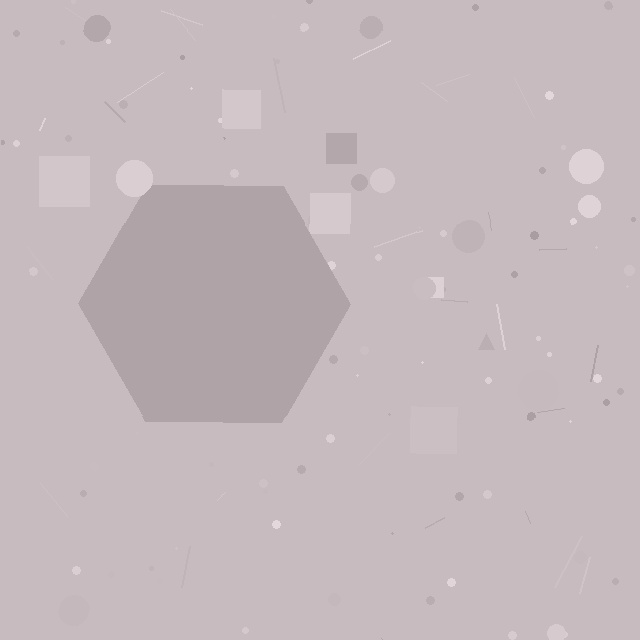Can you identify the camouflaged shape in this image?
The camouflaged shape is a hexagon.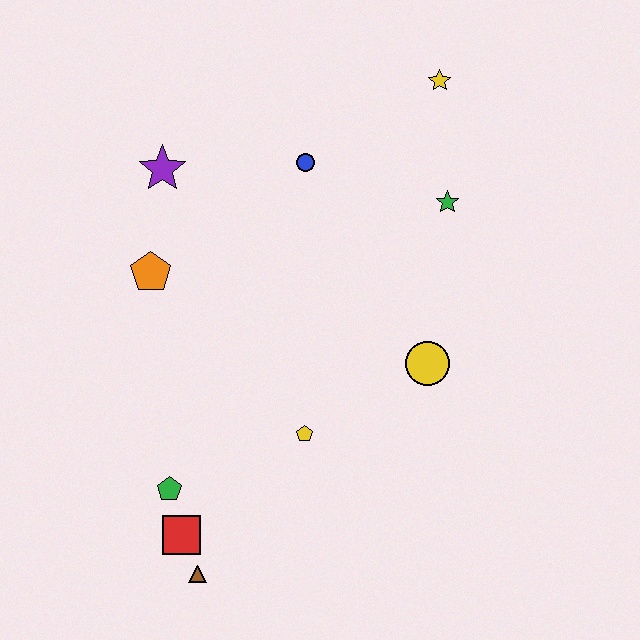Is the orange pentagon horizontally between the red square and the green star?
No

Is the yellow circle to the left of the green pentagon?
No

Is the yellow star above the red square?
Yes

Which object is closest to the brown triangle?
The red square is closest to the brown triangle.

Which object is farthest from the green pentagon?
The yellow star is farthest from the green pentagon.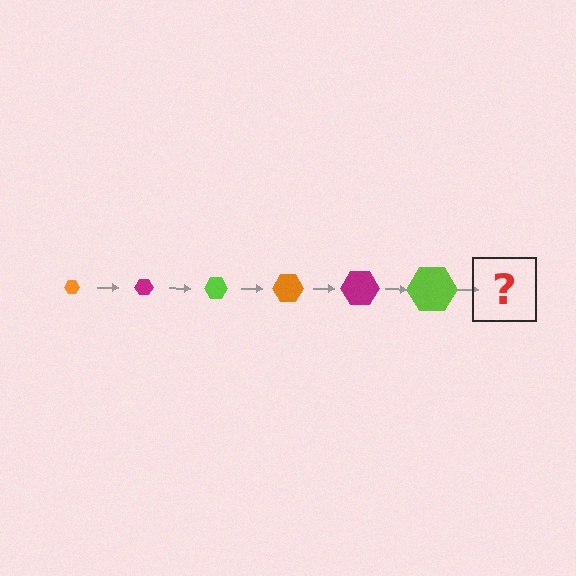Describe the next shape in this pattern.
It should be an orange hexagon, larger than the previous one.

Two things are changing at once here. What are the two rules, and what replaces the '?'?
The two rules are that the hexagon grows larger each step and the color cycles through orange, magenta, and lime. The '?' should be an orange hexagon, larger than the previous one.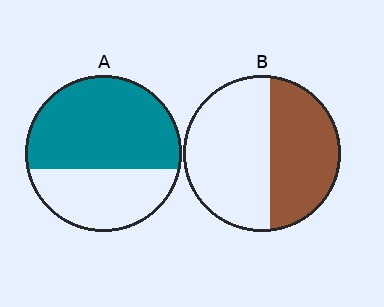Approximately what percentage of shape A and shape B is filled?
A is approximately 65% and B is approximately 45%.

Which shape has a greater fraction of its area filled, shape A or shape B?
Shape A.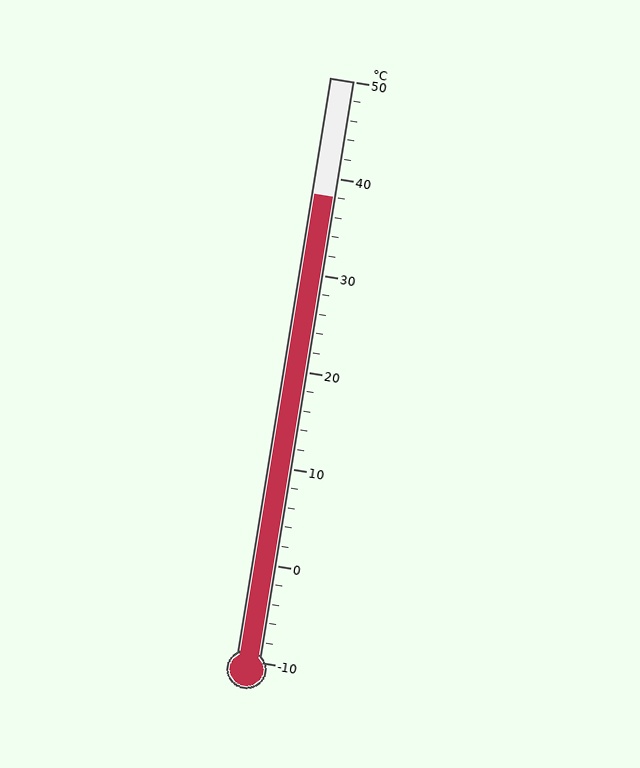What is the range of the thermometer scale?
The thermometer scale ranges from -10°C to 50°C.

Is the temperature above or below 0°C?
The temperature is above 0°C.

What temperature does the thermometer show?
The thermometer shows approximately 38°C.